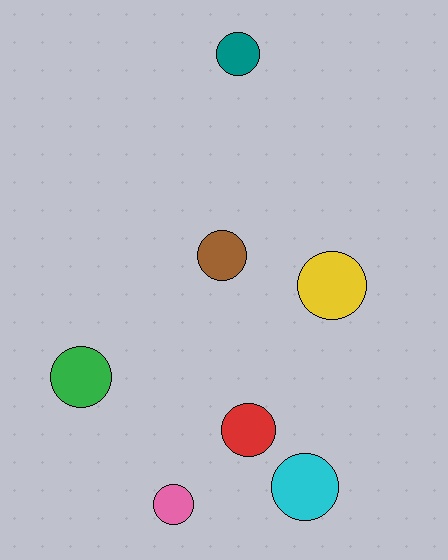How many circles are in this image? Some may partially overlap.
There are 7 circles.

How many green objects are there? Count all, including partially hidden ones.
There is 1 green object.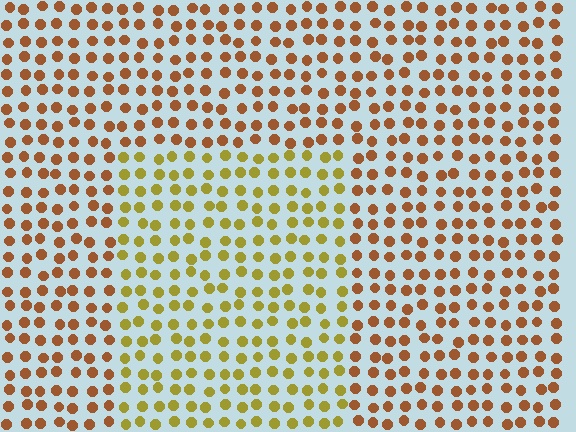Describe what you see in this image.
The image is filled with small brown elements in a uniform arrangement. A rectangle-shaped region is visible where the elements are tinted to a slightly different hue, forming a subtle color boundary.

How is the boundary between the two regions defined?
The boundary is defined purely by a slight shift in hue (about 36 degrees). Spacing, size, and orientation are identical on both sides.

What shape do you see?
I see a rectangle.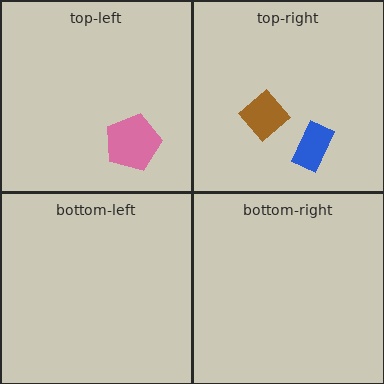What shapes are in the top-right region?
The blue rectangle, the brown diamond.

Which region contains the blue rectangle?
The top-right region.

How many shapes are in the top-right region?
2.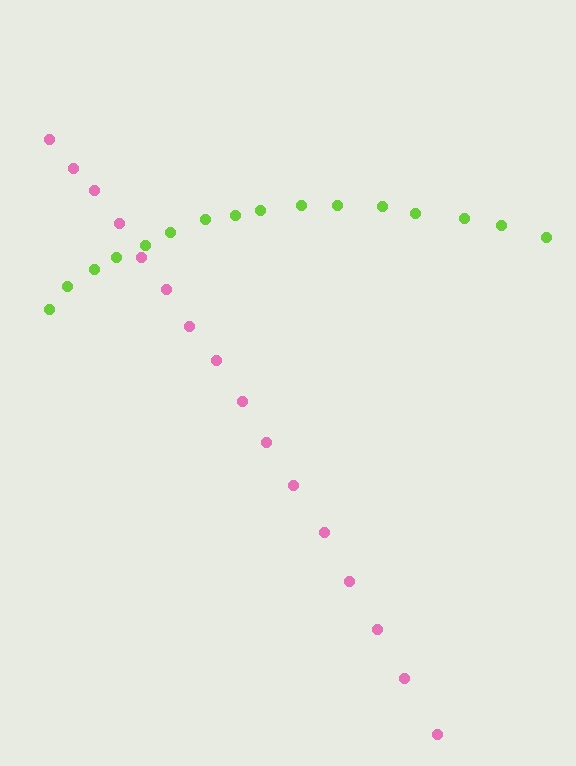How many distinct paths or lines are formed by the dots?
There are 2 distinct paths.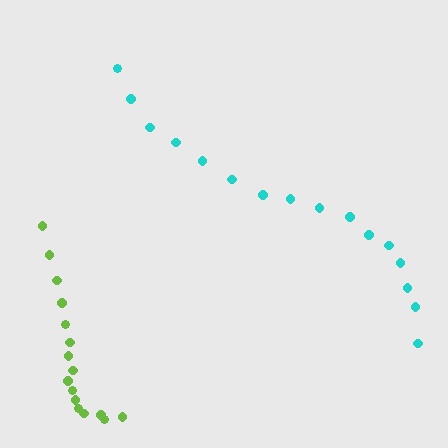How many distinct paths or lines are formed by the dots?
There are 2 distinct paths.